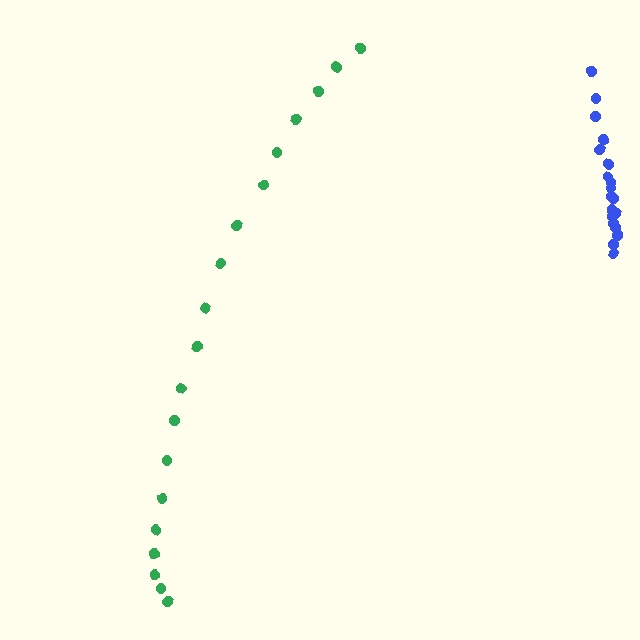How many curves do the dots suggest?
There are 2 distinct paths.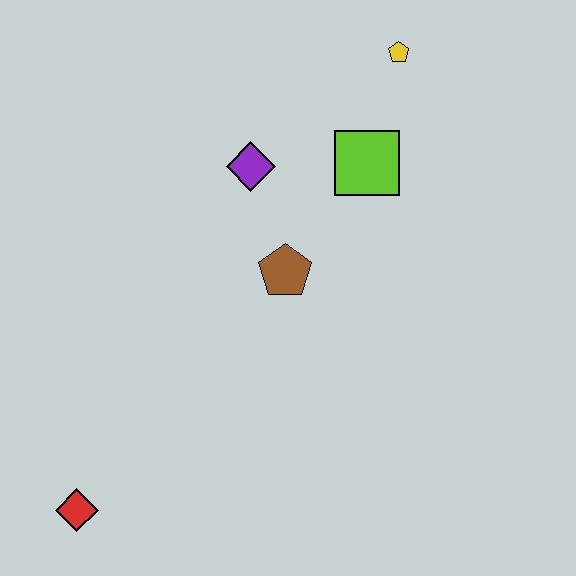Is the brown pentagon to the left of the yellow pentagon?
Yes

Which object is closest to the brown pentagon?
The purple diamond is closest to the brown pentagon.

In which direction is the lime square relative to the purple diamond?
The lime square is to the right of the purple diamond.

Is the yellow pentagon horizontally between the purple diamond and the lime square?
No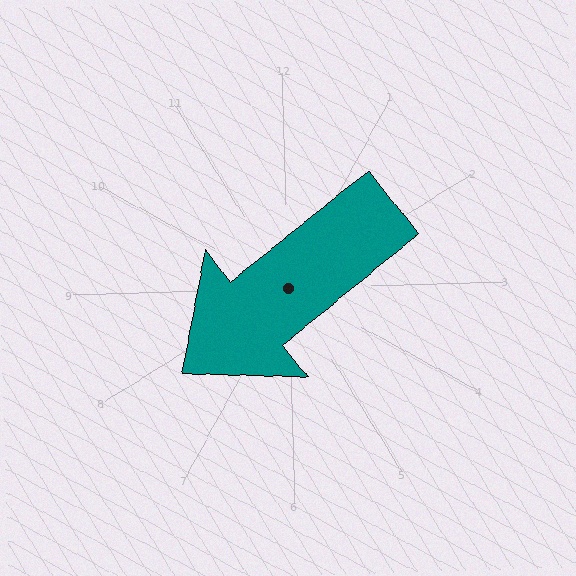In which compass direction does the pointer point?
Southwest.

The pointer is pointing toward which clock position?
Roughly 8 o'clock.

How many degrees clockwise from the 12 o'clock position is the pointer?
Approximately 233 degrees.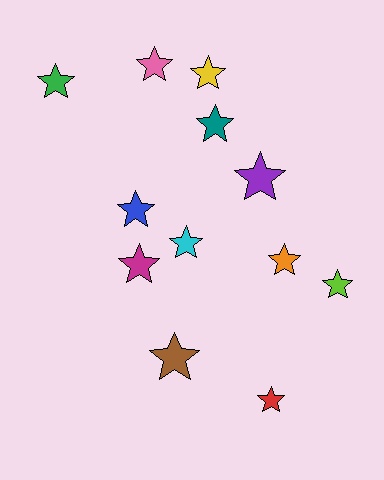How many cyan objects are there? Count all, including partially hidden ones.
There is 1 cyan object.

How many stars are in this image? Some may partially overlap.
There are 12 stars.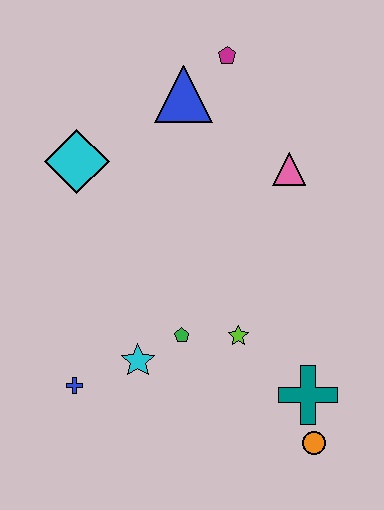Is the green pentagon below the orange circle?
No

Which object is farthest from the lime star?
The magenta pentagon is farthest from the lime star.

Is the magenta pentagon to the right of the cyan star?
Yes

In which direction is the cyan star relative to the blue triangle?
The cyan star is below the blue triangle.